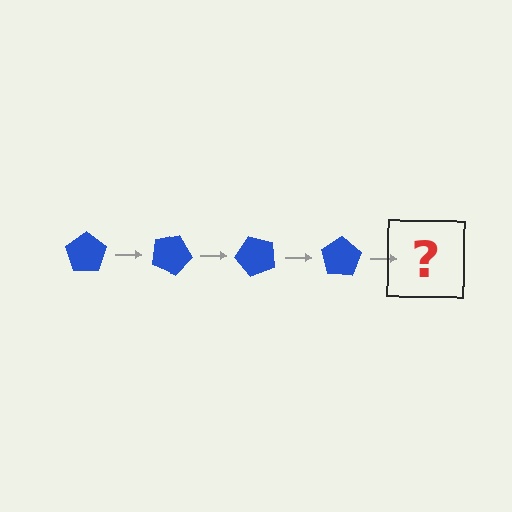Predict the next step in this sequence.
The next step is a blue pentagon rotated 100 degrees.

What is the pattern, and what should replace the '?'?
The pattern is that the pentagon rotates 25 degrees each step. The '?' should be a blue pentagon rotated 100 degrees.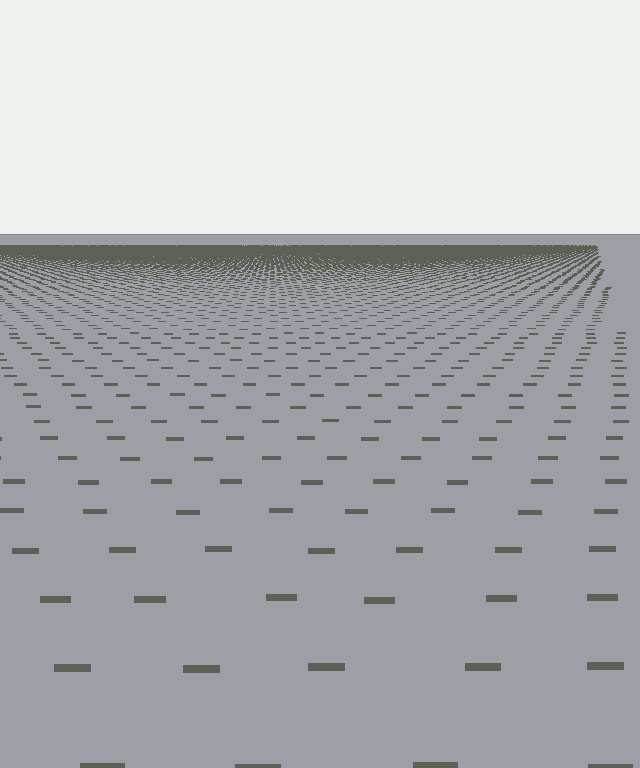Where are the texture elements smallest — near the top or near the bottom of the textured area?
Near the top.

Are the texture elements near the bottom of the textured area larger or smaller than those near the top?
Larger. Near the bottom, elements are closer to the viewer and appear at a bigger on-screen size.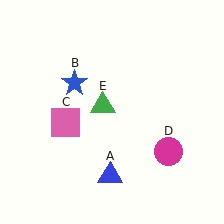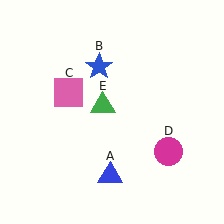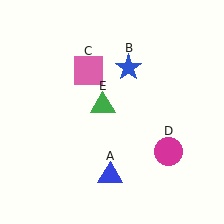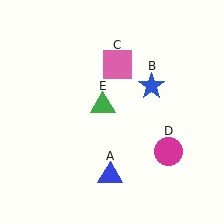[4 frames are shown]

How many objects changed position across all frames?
2 objects changed position: blue star (object B), pink square (object C).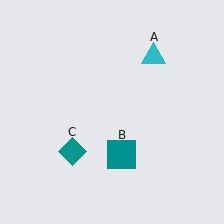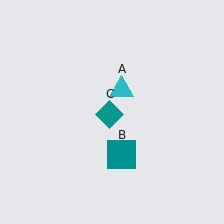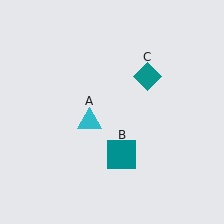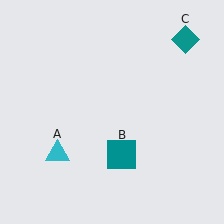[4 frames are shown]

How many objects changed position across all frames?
2 objects changed position: cyan triangle (object A), teal diamond (object C).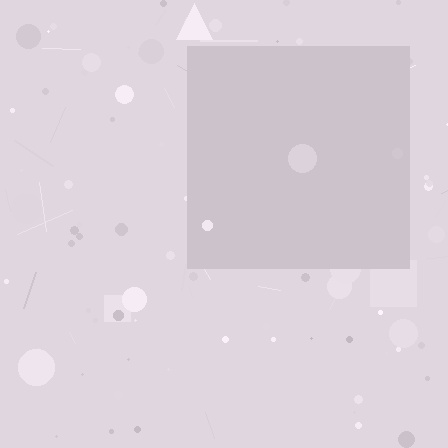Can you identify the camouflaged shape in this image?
The camouflaged shape is a square.